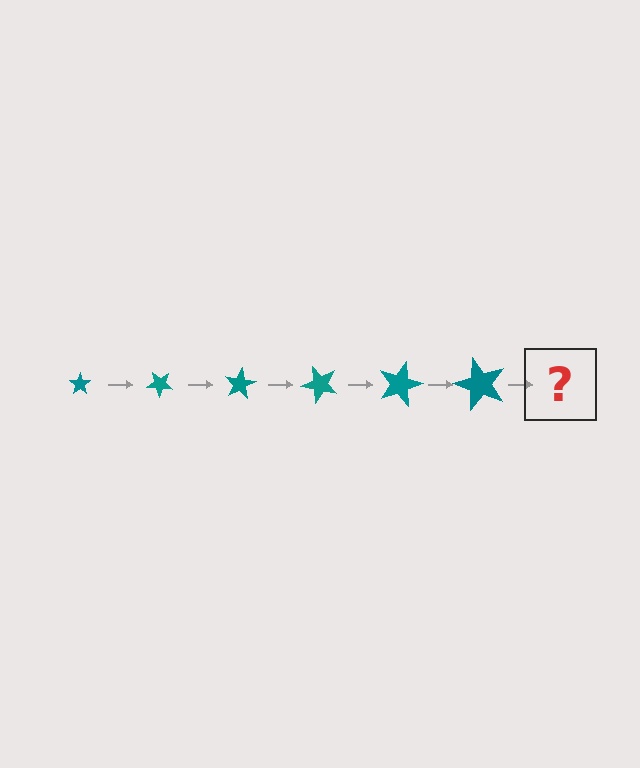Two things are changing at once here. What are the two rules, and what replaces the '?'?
The two rules are that the star grows larger each step and it rotates 40 degrees each step. The '?' should be a star, larger than the previous one and rotated 240 degrees from the start.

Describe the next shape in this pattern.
It should be a star, larger than the previous one and rotated 240 degrees from the start.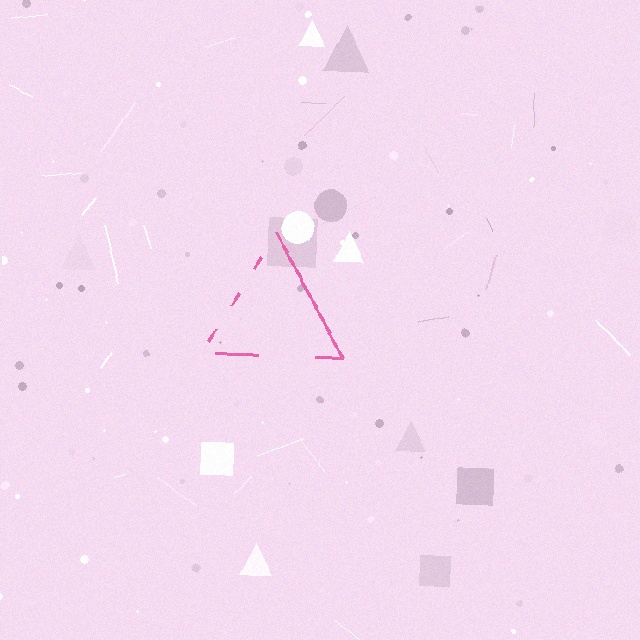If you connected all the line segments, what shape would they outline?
They would outline a triangle.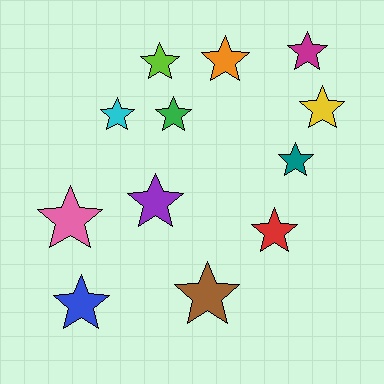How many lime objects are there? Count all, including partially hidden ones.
There is 1 lime object.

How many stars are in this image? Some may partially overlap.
There are 12 stars.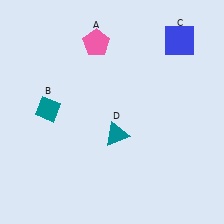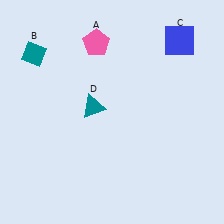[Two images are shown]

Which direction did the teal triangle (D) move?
The teal triangle (D) moved up.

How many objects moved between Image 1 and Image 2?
2 objects moved between the two images.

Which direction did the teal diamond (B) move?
The teal diamond (B) moved up.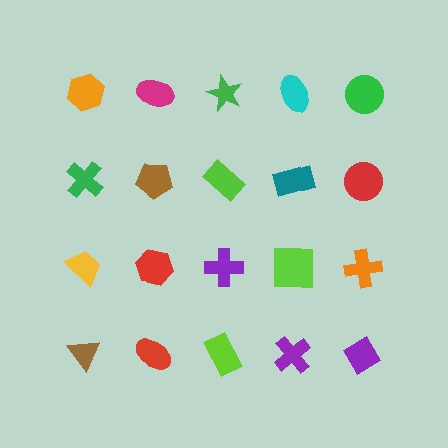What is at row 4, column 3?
A lime rectangle.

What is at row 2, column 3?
A lime rectangle.